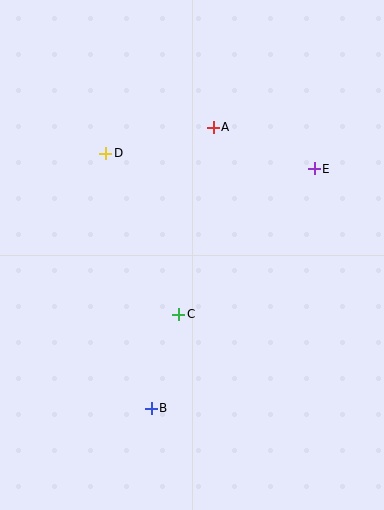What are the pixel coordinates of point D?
Point D is at (106, 153).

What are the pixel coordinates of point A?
Point A is at (213, 127).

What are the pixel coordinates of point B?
Point B is at (151, 408).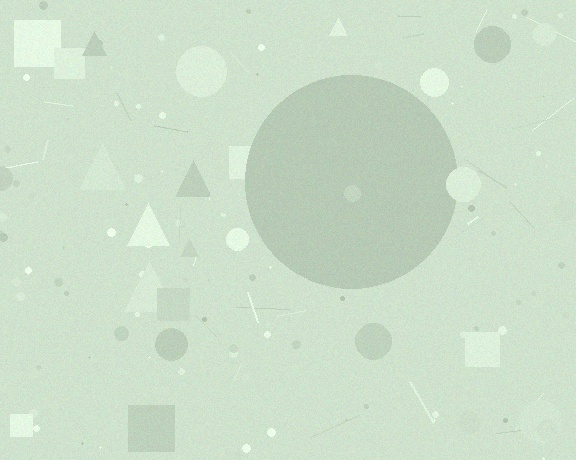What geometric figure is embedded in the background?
A circle is embedded in the background.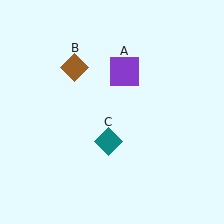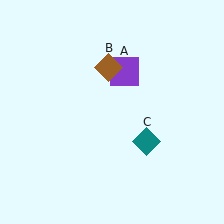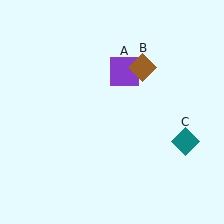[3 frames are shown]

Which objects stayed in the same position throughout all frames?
Purple square (object A) remained stationary.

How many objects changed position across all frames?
2 objects changed position: brown diamond (object B), teal diamond (object C).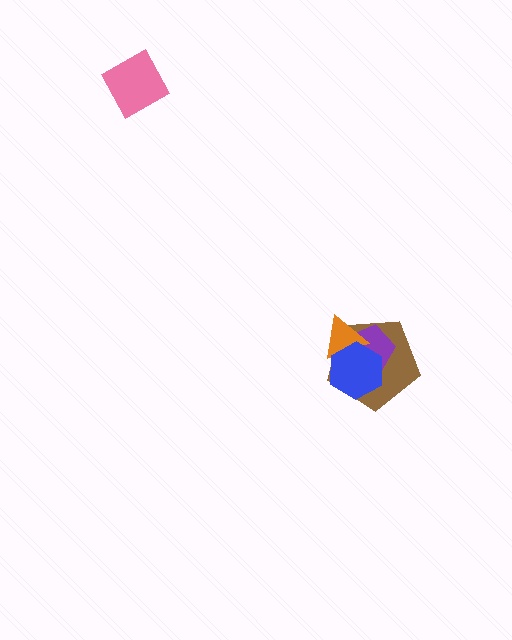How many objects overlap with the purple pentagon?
3 objects overlap with the purple pentagon.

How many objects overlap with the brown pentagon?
3 objects overlap with the brown pentagon.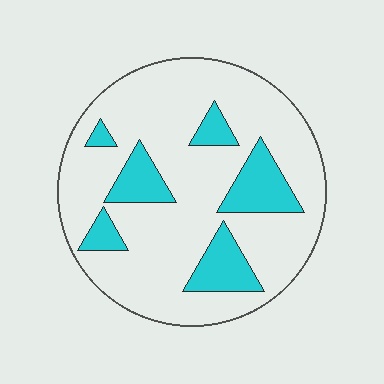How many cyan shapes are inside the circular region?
6.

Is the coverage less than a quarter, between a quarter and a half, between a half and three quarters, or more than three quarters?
Less than a quarter.